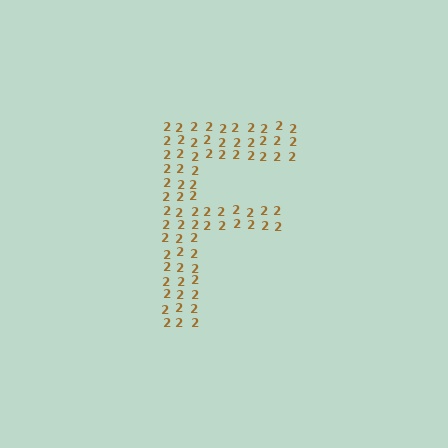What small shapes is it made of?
It is made of small digit 2's.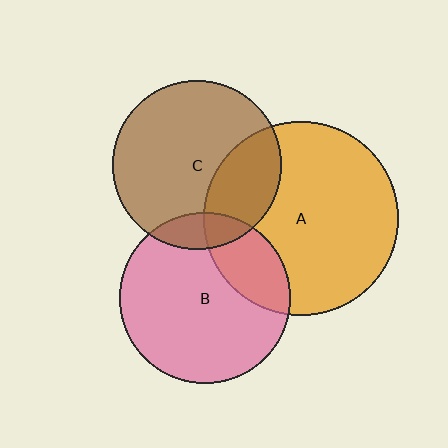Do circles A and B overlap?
Yes.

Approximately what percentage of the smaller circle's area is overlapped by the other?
Approximately 25%.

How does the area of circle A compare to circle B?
Approximately 1.3 times.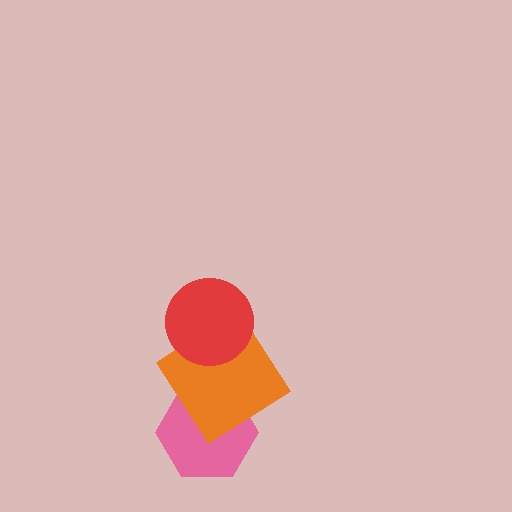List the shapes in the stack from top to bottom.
From top to bottom: the red circle, the orange diamond, the pink hexagon.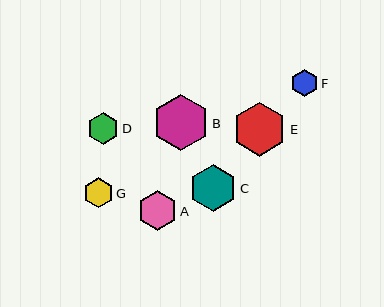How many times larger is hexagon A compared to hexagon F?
Hexagon A is approximately 1.5 times the size of hexagon F.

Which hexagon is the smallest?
Hexagon F is the smallest with a size of approximately 27 pixels.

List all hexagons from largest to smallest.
From largest to smallest: B, E, C, A, D, G, F.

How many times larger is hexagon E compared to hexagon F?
Hexagon E is approximately 2.0 times the size of hexagon F.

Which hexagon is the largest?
Hexagon B is the largest with a size of approximately 56 pixels.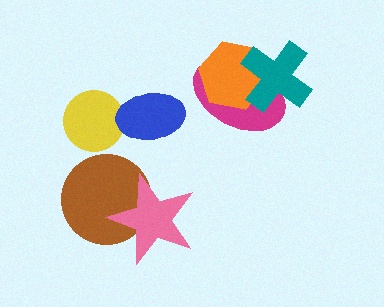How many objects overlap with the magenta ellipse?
2 objects overlap with the magenta ellipse.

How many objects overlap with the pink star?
1 object overlaps with the pink star.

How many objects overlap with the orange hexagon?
2 objects overlap with the orange hexagon.